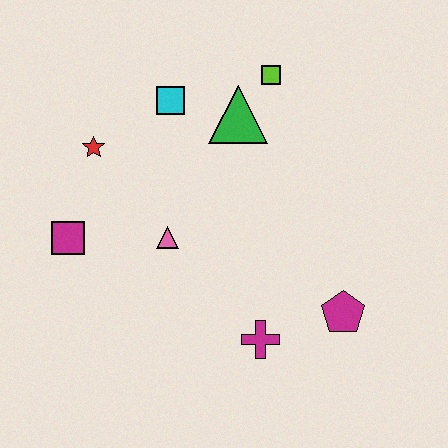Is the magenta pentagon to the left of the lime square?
No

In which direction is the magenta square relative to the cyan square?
The magenta square is below the cyan square.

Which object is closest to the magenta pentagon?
The magenta cross is closest to the magenta pentagon.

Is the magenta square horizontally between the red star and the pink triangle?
No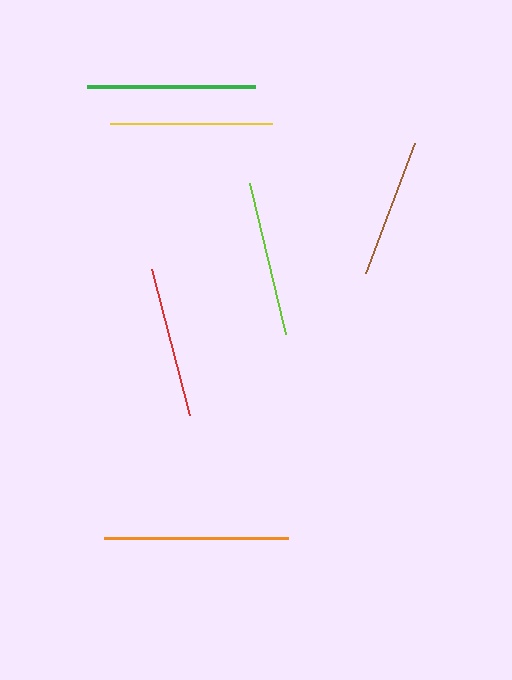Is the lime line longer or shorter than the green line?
The green line is longer than the lime line.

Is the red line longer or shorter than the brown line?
The red line is longer than the brown line.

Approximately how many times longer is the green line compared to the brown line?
The green line is approximately 1.2 times the length of the brown line.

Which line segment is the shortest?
The brown line is the shortest at approximately 139 pixels.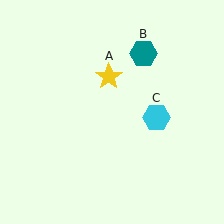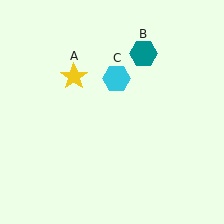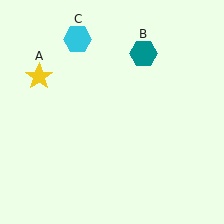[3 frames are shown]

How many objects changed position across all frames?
2 objects changed position: yellow star (object A), cyan hexagon (object C).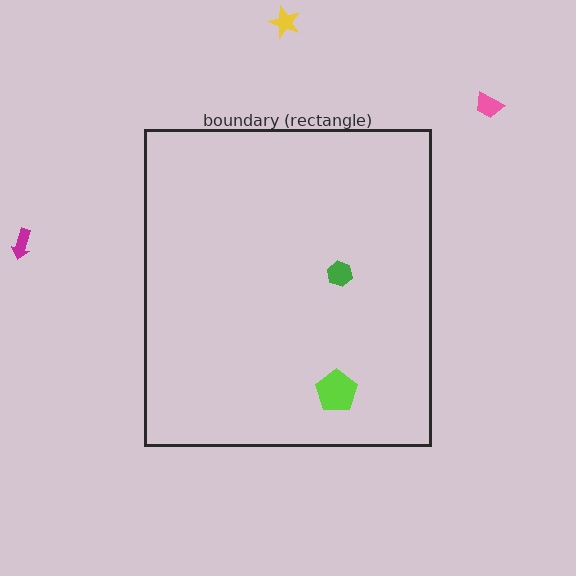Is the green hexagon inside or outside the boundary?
Inside.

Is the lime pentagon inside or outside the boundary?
Inside.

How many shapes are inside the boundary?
2 inside, 3 outside.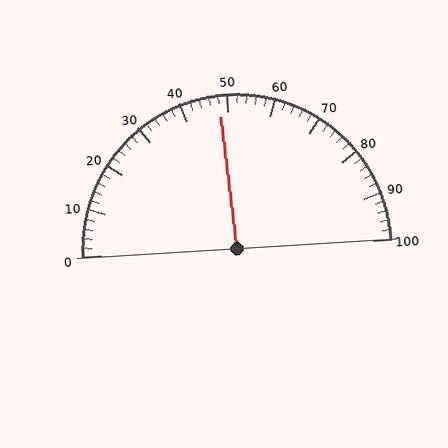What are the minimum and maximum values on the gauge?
The gauge ranges from 0 to 100.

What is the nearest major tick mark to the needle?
The nearest major tick mark is 50.